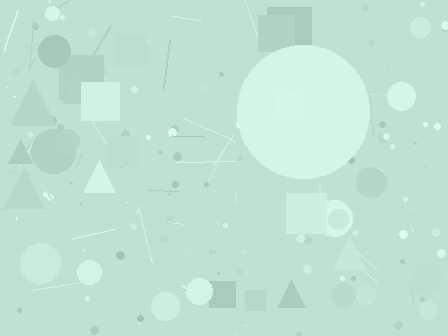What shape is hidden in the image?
A circle is hidden in the image.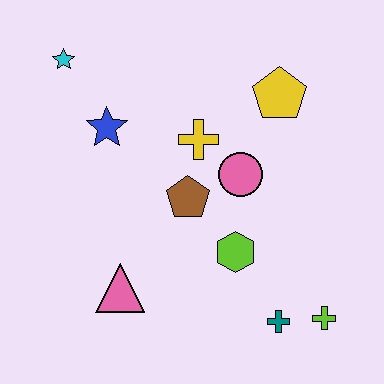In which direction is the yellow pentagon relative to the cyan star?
The yellow pentagon is to the right of the cyan star.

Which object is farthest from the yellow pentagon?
The pink triangle is farthest from the yellow pentagon.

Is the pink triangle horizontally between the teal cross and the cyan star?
Yes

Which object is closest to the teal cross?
The lime cross is closest to the teal cross.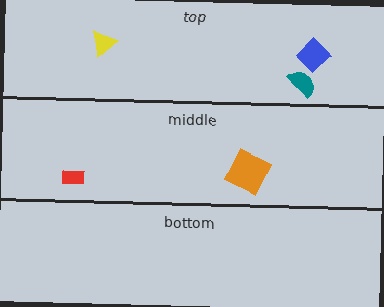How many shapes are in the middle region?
2.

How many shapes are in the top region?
3.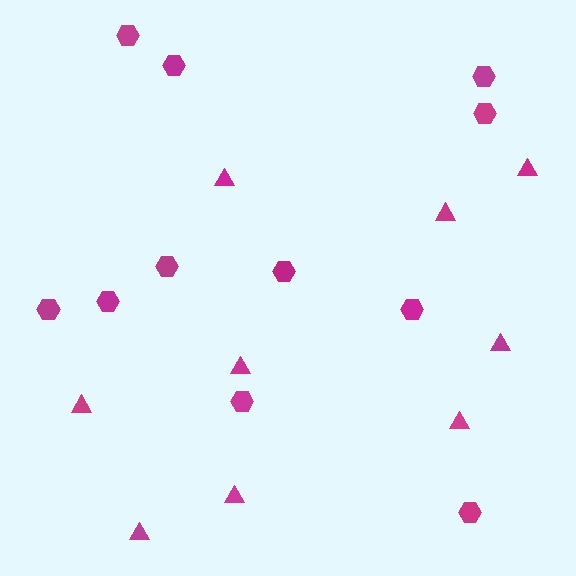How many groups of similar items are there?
There are 2 groups: one group of triangles (9) and one group of hexagons (11).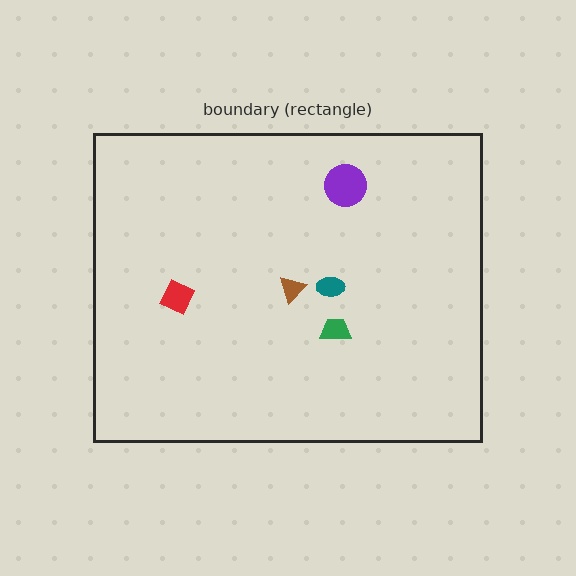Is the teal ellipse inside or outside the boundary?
Inside.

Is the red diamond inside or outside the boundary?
Inside.